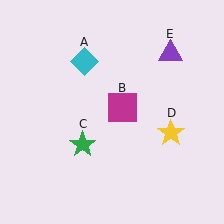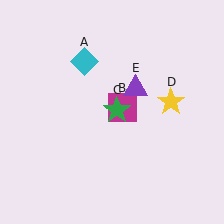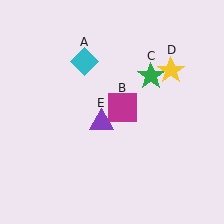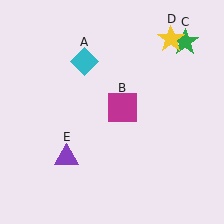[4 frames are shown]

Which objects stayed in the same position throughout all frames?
Cyan diamond (object A) and magenta square (object B) remained stationary.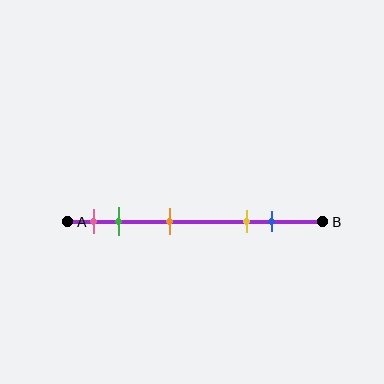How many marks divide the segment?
There are 5 marks dividing the segment.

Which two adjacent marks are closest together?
The pink and green marks are the closest adjacent pair.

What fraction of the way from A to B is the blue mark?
The blue mark is approximately 80% (0.8) of the way from A to B.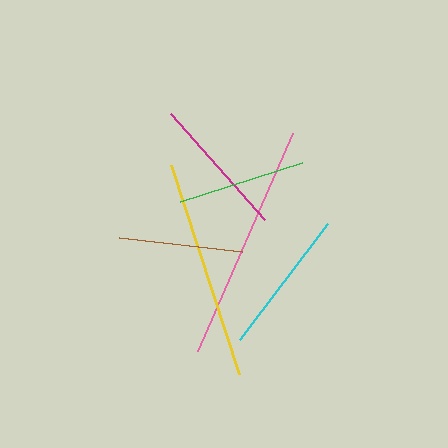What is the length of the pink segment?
The pink segment is approximately 239 pixels long.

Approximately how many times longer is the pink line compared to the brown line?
The pink line is approximately 1.9 times the length of the brown line.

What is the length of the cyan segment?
The cyan segment is approximately 145 pixels long.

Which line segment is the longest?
The pink line is the longest at approximately 239 pixels.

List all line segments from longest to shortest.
From longest to shortest: pink, yellow, cyan, magenta, green, brown.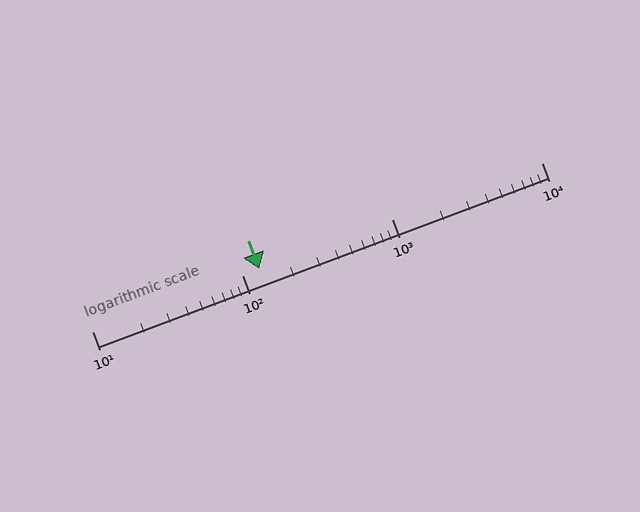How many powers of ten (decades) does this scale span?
The scale spans 3 decades, from 10 to 10000.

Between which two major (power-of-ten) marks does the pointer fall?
The pointer is between 100 and 1000.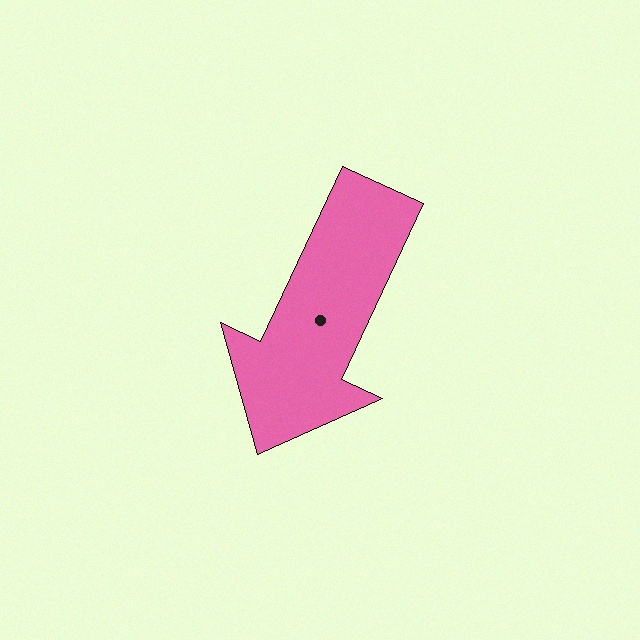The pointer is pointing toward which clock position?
Roughly 7 o'clock.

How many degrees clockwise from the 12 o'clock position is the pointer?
Approximately 205 degrees.